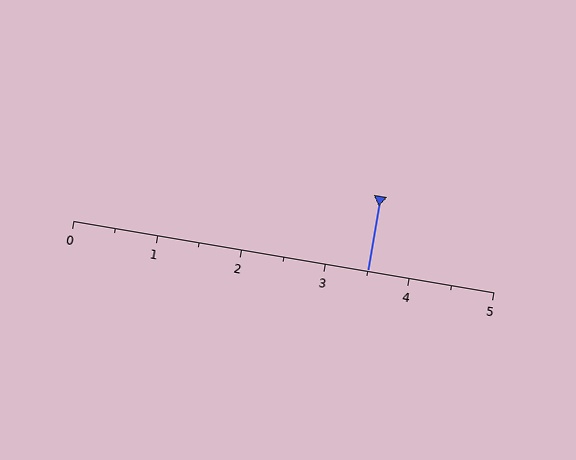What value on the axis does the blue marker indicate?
The marker indicates approximately 3.5.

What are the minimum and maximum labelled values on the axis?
The axis runs from 0 to 5.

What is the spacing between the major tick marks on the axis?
The major ticks are spaced 1 apart.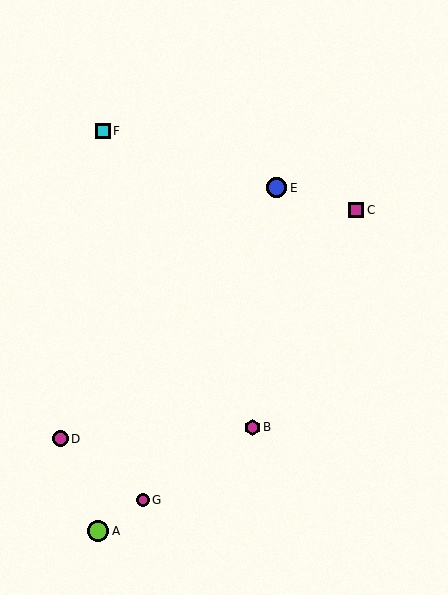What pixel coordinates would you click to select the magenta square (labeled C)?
Click at (356, 210) to select the magenta square C.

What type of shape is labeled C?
Shape C is a magenta square.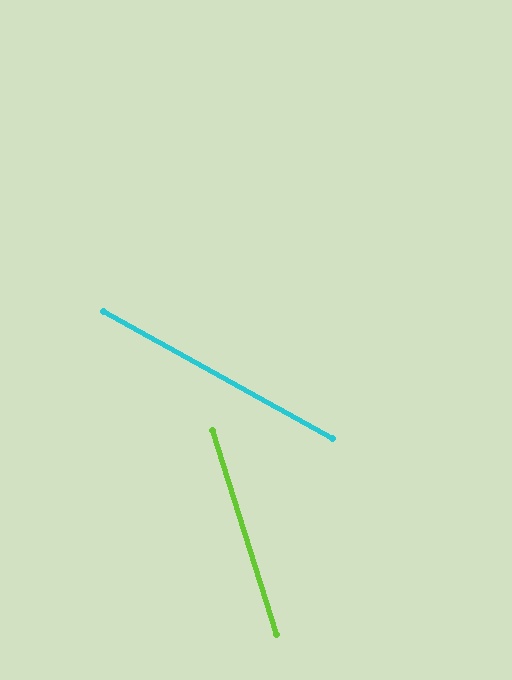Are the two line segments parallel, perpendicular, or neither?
Neither parallel nor perpendicular — they differ by about 44°.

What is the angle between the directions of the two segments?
Approximately 44 degrees.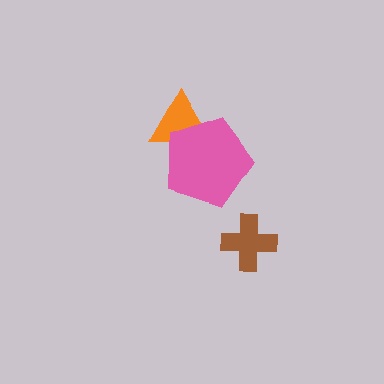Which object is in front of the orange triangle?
The pink pentagon is in front of the orange triangle.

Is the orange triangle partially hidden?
Yes, it is partially covered by another shape.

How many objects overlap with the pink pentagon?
1 object overlaps with the pink pentagon.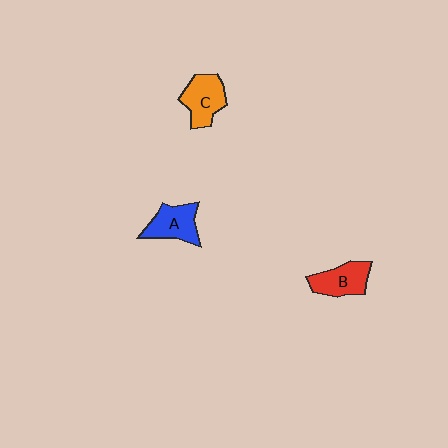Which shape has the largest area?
Shape C (orange).